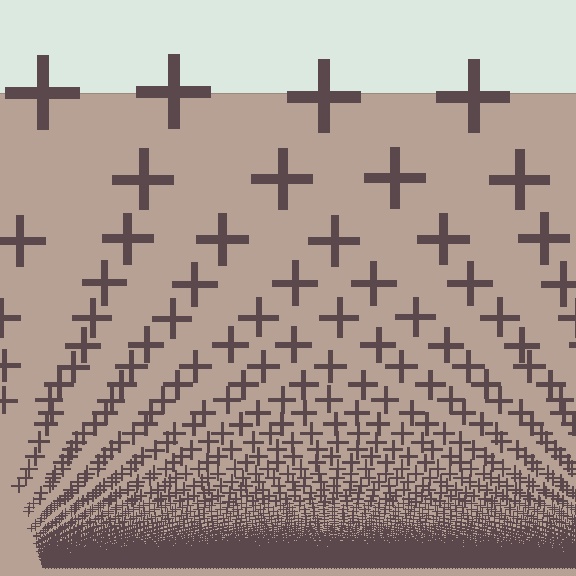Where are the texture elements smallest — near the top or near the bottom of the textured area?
Near the bottom.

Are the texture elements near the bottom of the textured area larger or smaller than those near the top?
Smaller. The gradient is inverted — elements near the bottom are smaller and denser.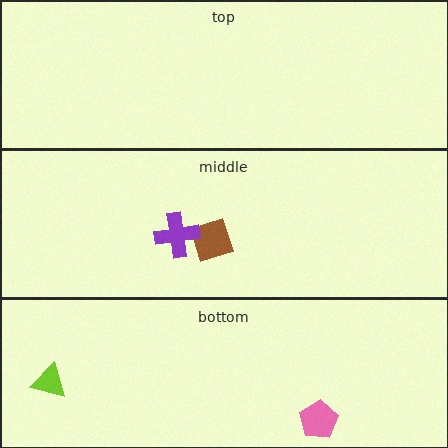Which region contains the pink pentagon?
The bottom region.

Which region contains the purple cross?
The middle region.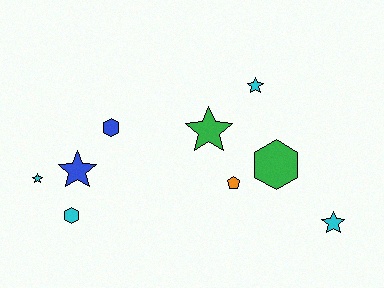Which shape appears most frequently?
Star, with 5 objects.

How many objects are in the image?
There are 9 objects.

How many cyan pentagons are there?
There are no cyan pentagons.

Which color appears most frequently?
Cyan, with 4 objects.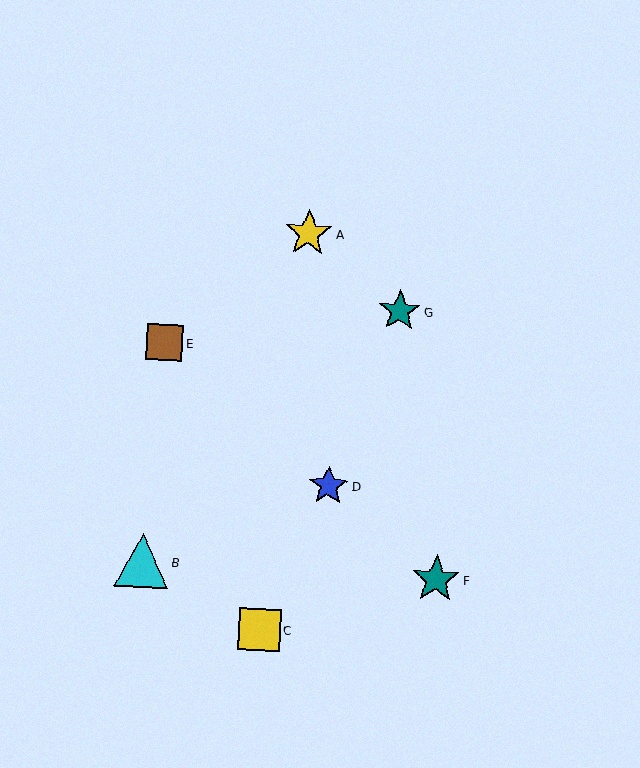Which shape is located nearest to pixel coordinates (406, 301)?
The teal star (labeled G) at (400, 311) is nearest to that location.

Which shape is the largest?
The cyan triangle (labeled B) is the largest.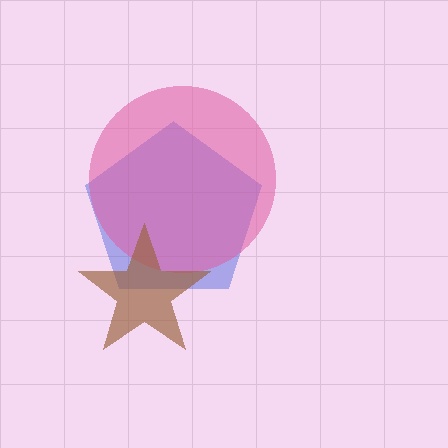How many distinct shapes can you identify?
There are 3 distinct shapes: a blue pentagon, a pink circle, a brown star.